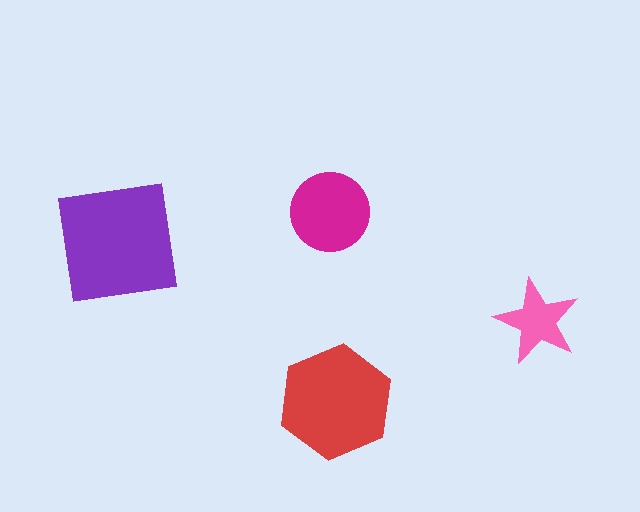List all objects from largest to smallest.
The purple square, the red hexagon, the magenta circle, the pink star.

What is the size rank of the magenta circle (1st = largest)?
3rd.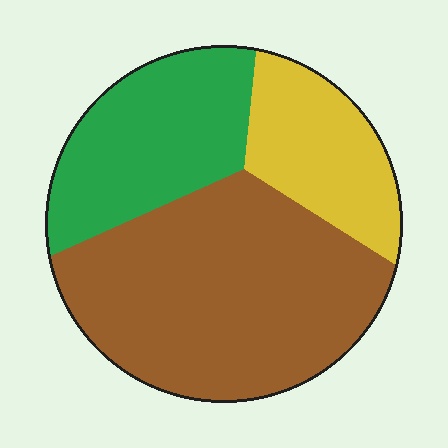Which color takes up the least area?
Yellow, at roughly 20%.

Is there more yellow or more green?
Green.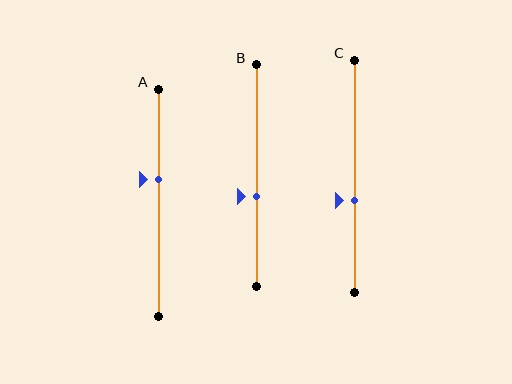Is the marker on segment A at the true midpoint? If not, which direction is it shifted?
No, the marker on segment A is shifted upward by about 10% of the segment length.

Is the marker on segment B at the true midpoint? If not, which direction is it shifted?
No, the marker on segment B is shifted downward by about 9% of the segment length.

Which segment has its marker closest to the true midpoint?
Segment B has its marker closest to the true midpoint.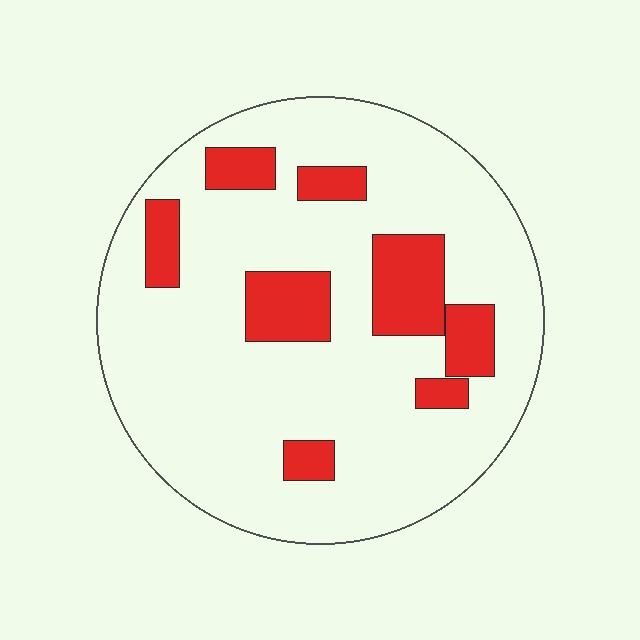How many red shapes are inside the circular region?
8.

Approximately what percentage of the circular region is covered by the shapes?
Approximately 20%.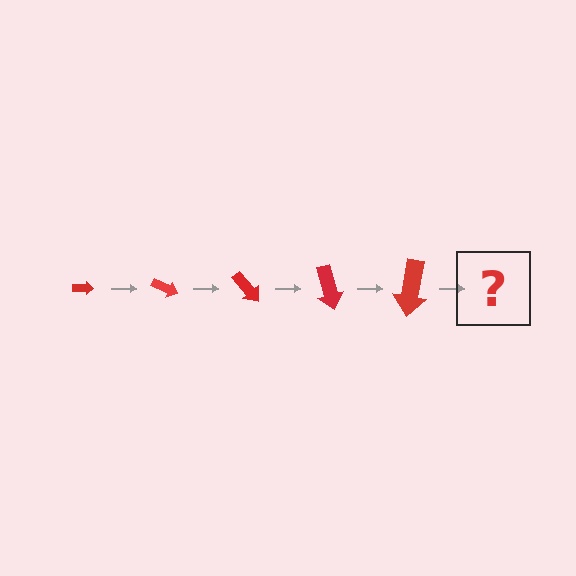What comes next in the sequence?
The next element should be an arrow, larger than the previous one and rotated 125 degrees from the start.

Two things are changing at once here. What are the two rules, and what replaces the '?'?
The two rules are that the arrow grows larger each step and it rotates 25 degrees each step. The '?' should be an arrow, larger than the previous one and rotated 125 degrees from the start.